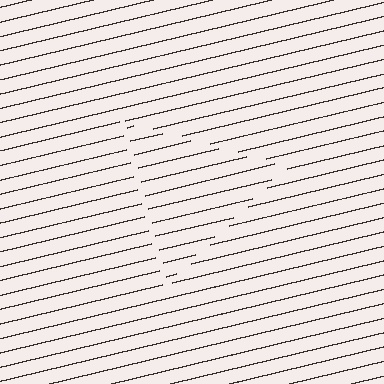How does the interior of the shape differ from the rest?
The interior of the shape contains the same grating, shifted by half a period — the contour is defined by the phase discontinuity where line-ends from the inner and outer gratings abut.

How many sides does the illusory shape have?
3 sides — the line-ends trace a triangle.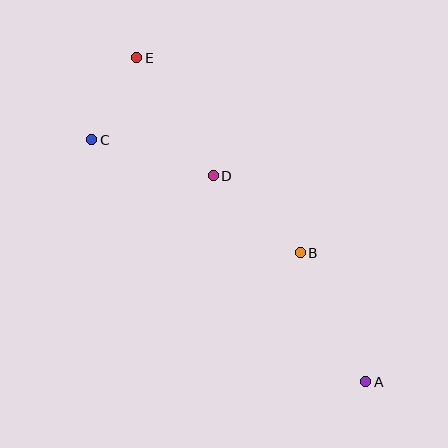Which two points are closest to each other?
Points C and E are closest to each other.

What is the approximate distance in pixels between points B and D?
The distance between B and D is approximately 116 pixels.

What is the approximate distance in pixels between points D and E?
The distance between D and E is approximately 141 pixels.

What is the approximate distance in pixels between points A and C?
The distance between A and C is approximately 366 pixels.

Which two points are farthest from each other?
Points A and E are farthest from each other.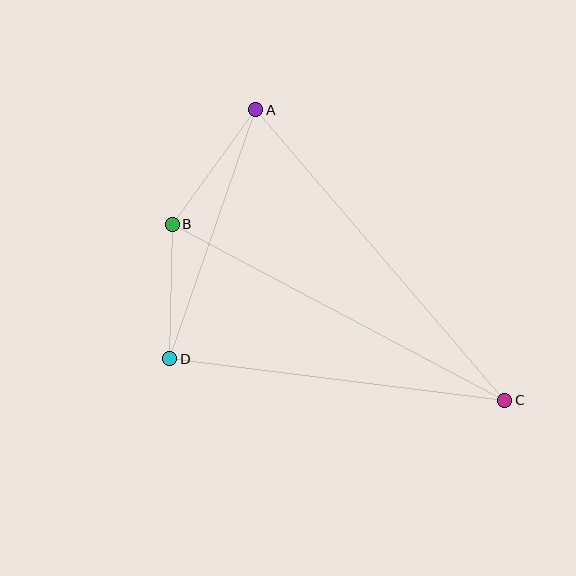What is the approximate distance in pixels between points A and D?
The distance between A and D is approximately 263 pixels.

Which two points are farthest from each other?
Points A and C are farthest from each other.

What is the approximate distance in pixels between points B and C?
The distance between B and C is approximately 376 pixels.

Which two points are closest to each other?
Points B and D are closest to each other.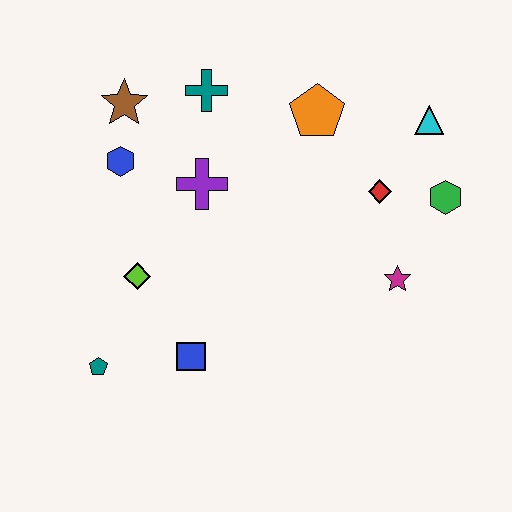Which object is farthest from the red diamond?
The teal pentagon is farthest from the red diamond.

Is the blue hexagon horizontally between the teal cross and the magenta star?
No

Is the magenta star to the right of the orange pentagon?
Yes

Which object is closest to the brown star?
The blue hexagon is closest to the brown star.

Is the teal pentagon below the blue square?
Yes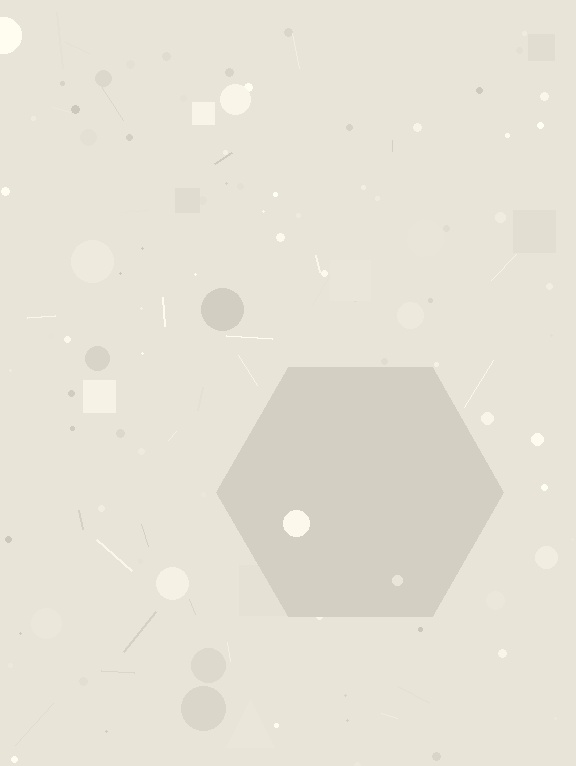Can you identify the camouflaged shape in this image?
The camouflaged shape is a hexagon.